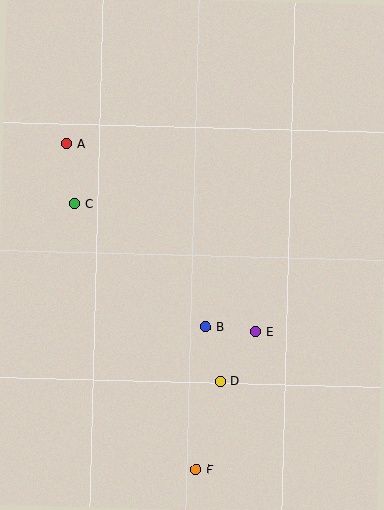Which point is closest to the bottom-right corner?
Point F is closest to the bottom-right corner.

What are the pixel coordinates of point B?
Point B is at (206, 326).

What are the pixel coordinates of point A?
Point A is at (66, 143).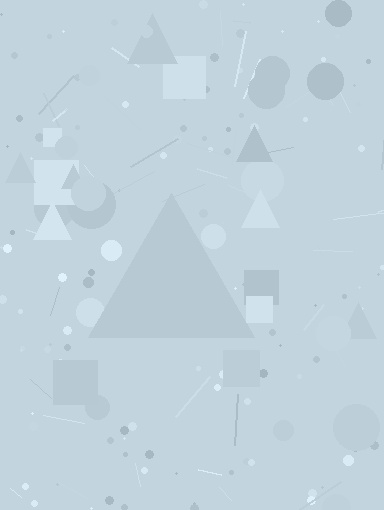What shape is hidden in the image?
A triangle is hidden in the image.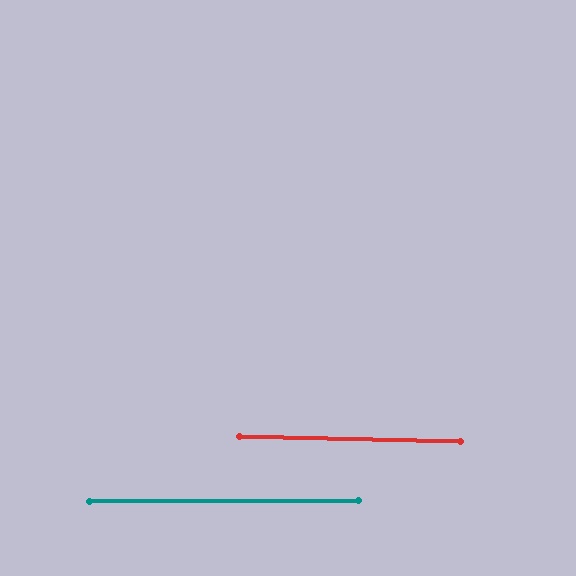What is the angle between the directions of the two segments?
Approximately 2 degrees.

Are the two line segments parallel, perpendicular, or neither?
Parallel — their directions differ by only 1.6°.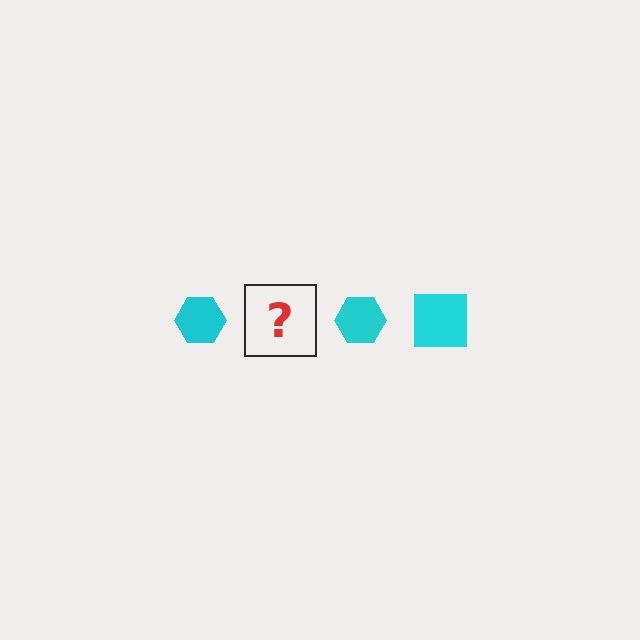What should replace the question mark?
The question mark should be replaced with a cyan square.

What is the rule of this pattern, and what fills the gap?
The rule is that the pattern cycles through hexagon, square shapes in cyan. The gap should be filled with a cyan square.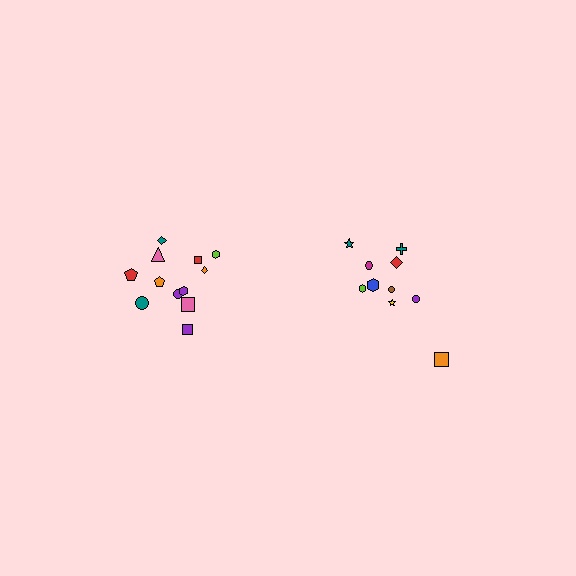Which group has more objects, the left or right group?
The left group.